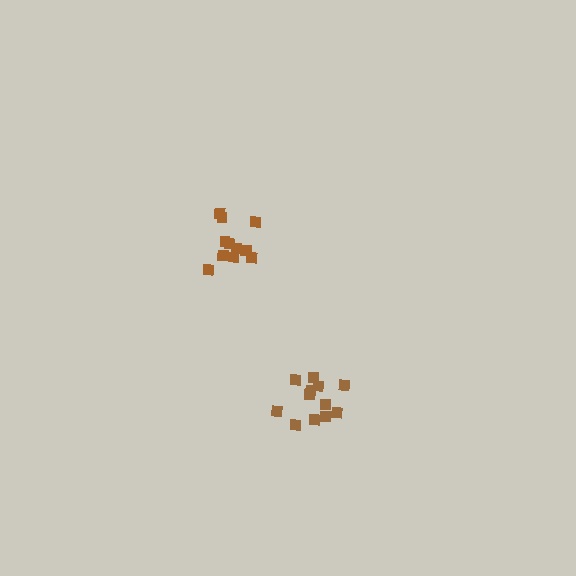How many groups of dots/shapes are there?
There are 2 groups.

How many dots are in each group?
Group 1: 12 dots, Group 2: 11 dots (23 total).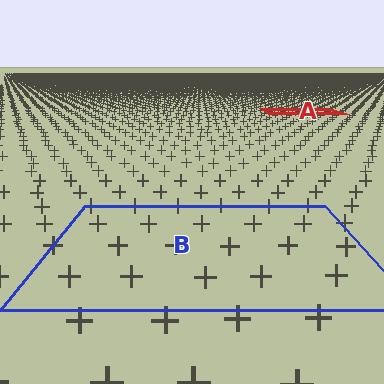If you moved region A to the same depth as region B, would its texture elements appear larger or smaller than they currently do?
They would appear larger. At a closer depth, the same texture elements are projected at a bigger on-screen size.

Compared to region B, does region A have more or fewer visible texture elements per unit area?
Region A has more texture elements per unit area — they are packed more densely because it is farther away.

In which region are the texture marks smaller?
The texture marks are smaller in region A, because it is farther away.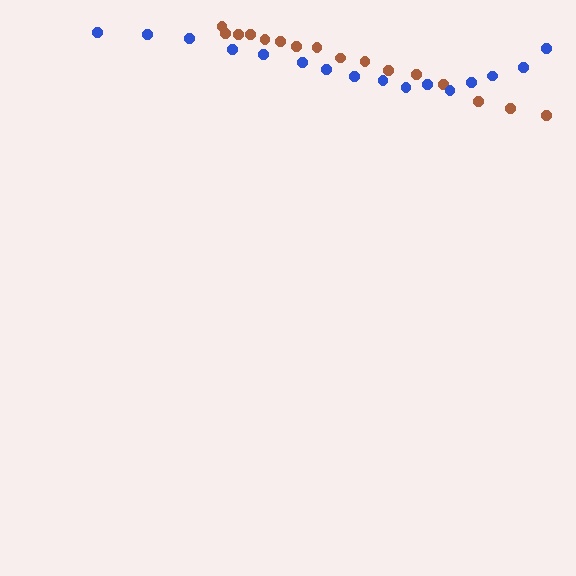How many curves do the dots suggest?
There are 2 distinct paths.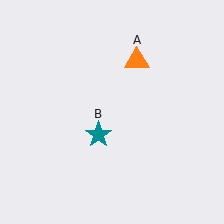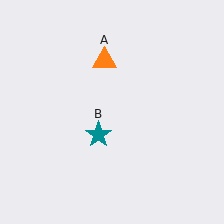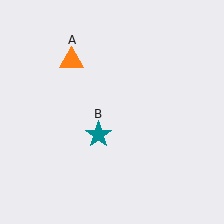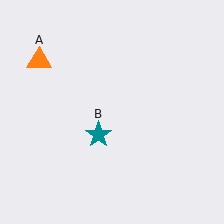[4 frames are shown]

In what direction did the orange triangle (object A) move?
The orange triangle (object A) moved left.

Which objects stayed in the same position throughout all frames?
Teal star (object B) remained stationary.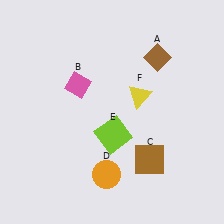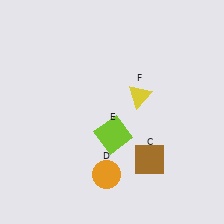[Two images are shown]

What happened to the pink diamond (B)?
The pink diamond (B) was removed in Image 2. It was in the top-left area of Image 1.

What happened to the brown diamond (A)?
The brown diamond (A) was removed in Image 2. It was in the top-right area of Image 1.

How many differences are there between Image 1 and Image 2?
There are 2 differences between the two images.